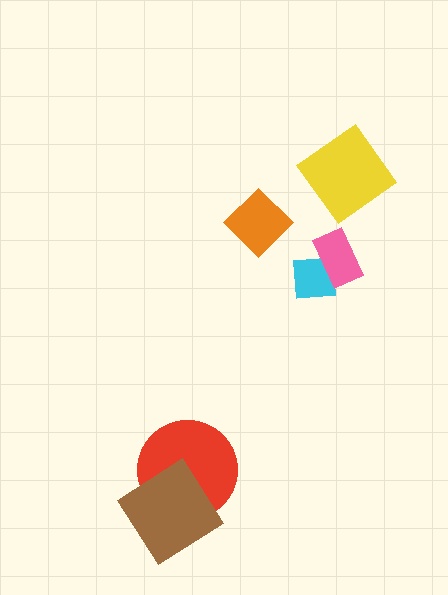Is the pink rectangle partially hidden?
No, no other shape covers it.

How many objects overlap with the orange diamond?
0 objects overlap with the orange diamond.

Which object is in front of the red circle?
The brown diamond is in front of the red circle.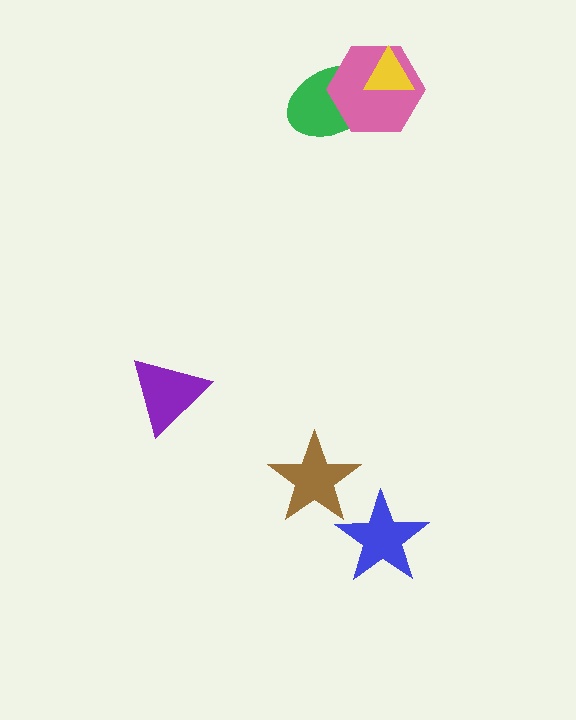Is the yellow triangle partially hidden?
No, no other shape covers it.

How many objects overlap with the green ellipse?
2 objects overlap with the green ellipse.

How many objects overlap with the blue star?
0 objects overlap with the blue star.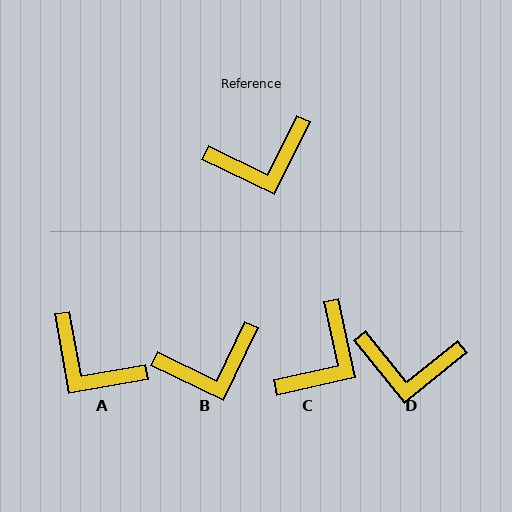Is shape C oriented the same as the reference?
No, it is off by about 38 degrees.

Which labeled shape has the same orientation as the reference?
B.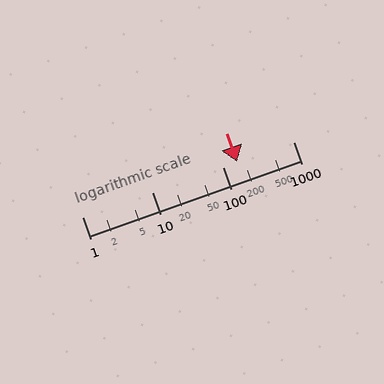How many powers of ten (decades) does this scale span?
The scale spans 3 decades, from 1 to 1000.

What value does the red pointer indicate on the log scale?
The pointer indicates approximately 160.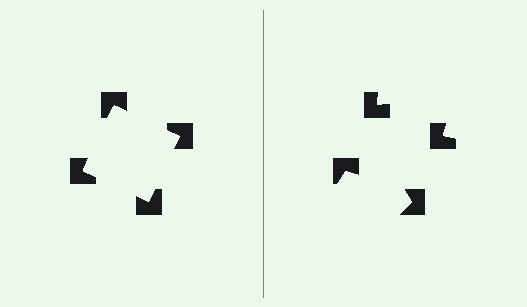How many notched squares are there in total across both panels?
8 — 4 on each side.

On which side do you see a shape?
An illusory square appears on the left side. On the right side the wedge cuts are rotated, so no coherent shape forms.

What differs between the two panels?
The notched squares are positioned identically on both sides; only the wedge orientations differ. On the left they align to a square; on the right they are misaligned.